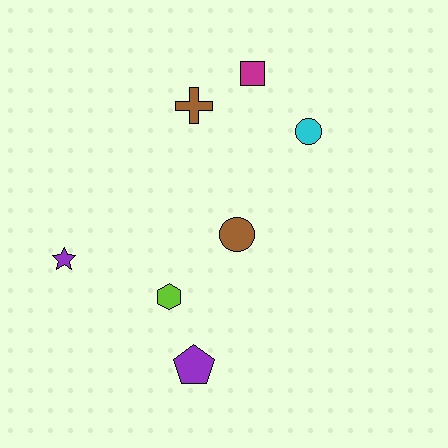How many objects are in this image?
There are 7 objects.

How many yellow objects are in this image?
There are no yellow objects.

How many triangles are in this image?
There are no triangles.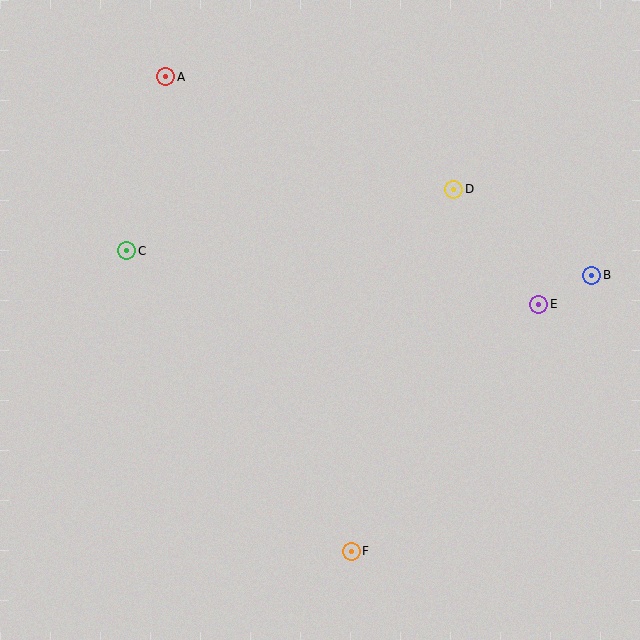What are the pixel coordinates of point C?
Point C is at (127, 251).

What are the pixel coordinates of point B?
Point B is at (592, 275).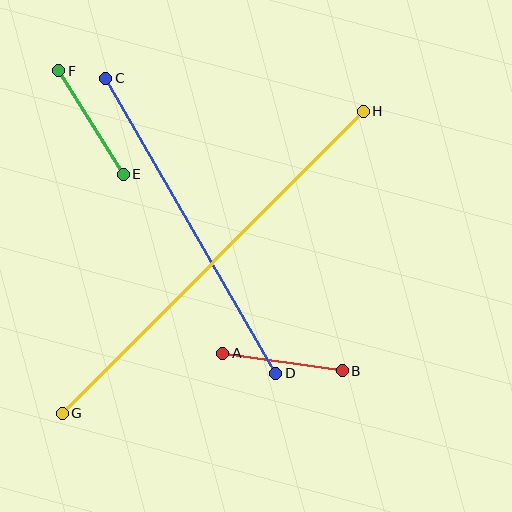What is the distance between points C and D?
The distance is approximately 340 pixels.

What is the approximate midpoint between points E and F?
The midpoint is at approximately (91, 123) pixels.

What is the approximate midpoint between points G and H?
The midpoint is at approximately (213, 262) pixels.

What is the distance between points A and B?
The distance is approximately 121 pixels.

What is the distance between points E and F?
The distance is approximately 122 pixels.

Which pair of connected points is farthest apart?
Points G and H are farthest apart.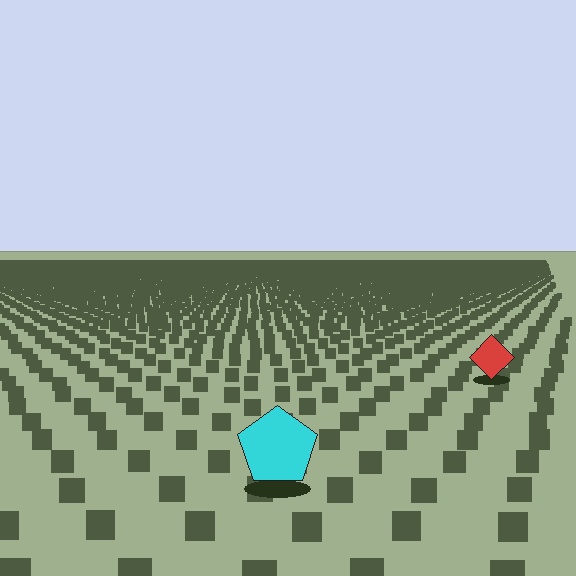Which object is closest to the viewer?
The cyan pentagon is closest. The texture marks near it are larger and more spread out.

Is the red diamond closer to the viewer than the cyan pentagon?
No. The cyan pentagon is closer — you can tell from the texture gradient: the ground texture is coarser near it.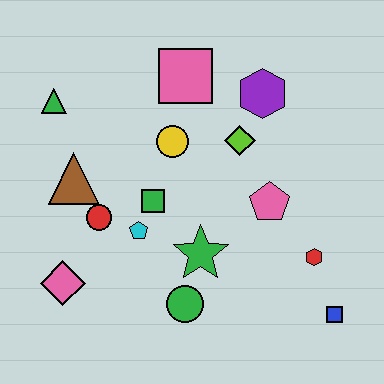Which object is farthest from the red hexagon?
The green triangle is farthest from the red hexagon.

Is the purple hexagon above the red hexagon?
Yes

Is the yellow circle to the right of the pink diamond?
Yes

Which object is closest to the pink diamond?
The red circle is closest to the pink diamond.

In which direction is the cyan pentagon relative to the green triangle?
The cyan pentagon is below the green triangle.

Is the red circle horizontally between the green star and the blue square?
No